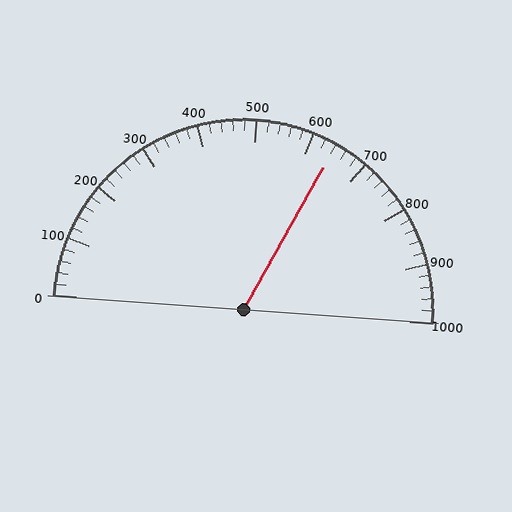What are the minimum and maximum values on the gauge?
The gauge ranges from 0 to 1000.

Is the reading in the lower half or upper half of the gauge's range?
The reading is in the upper half of the range (0 to 1000).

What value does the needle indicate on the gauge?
The needle indicates approximately 640.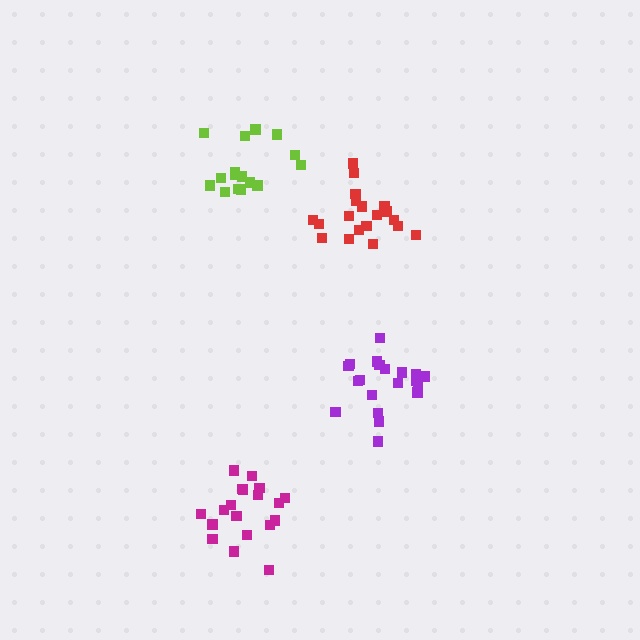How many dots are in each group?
Group 1: 19 dots, Group 2: 19 dots, Group 3: 16 dots, Group 4: 20 dots (74 total).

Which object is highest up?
The lime cluster is topmost.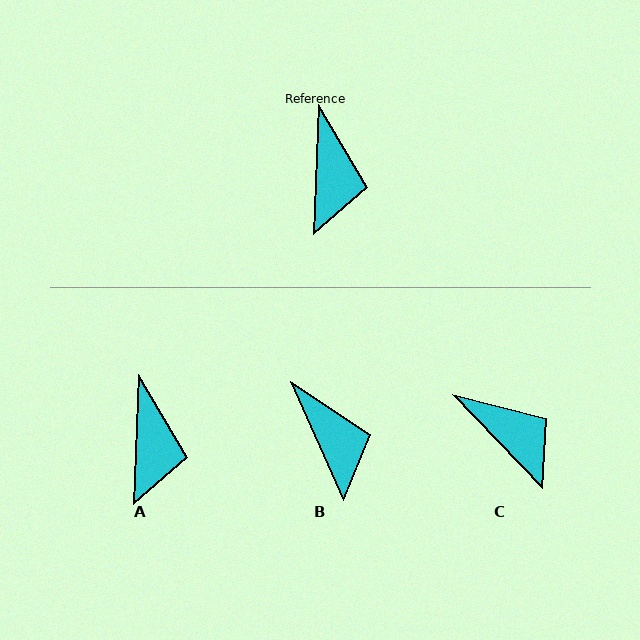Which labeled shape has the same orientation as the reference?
A.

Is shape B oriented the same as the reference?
No, it is off by about 26 degrees.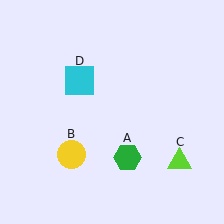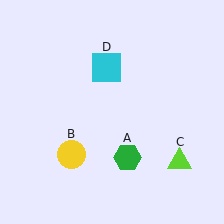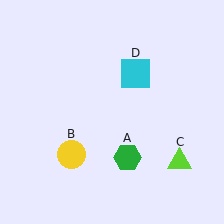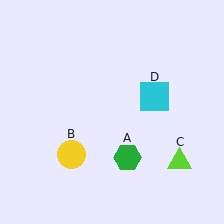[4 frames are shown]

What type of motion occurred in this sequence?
The cyan square (object D) rotated clockwise around the center of the scene.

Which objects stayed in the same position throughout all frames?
Green hexagon (object A) and yellow circle (object B) and lime triangle (object C) remained stationary.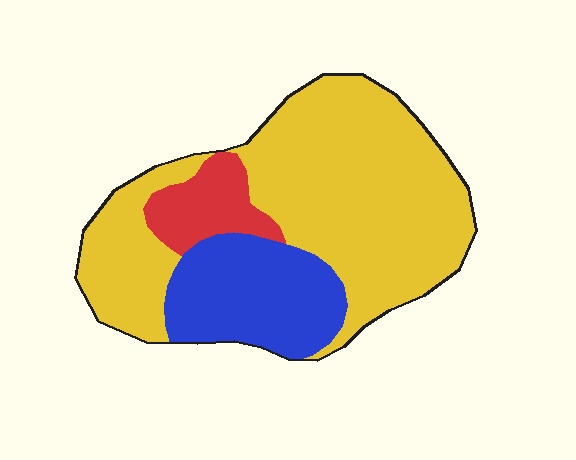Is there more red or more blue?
Blue.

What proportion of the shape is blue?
Blue covers 23% of the shape.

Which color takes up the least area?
Red, at roughly 10%.